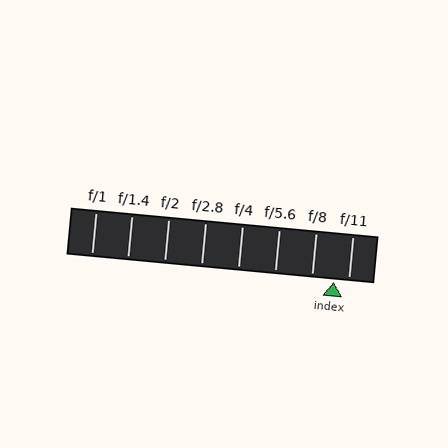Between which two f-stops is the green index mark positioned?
The index mark is between f/8 and f/11.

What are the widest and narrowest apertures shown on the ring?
The widest aperture shown is f/1 and the narrowest is f/11.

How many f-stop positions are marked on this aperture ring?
There are 8 f-stop positions marked.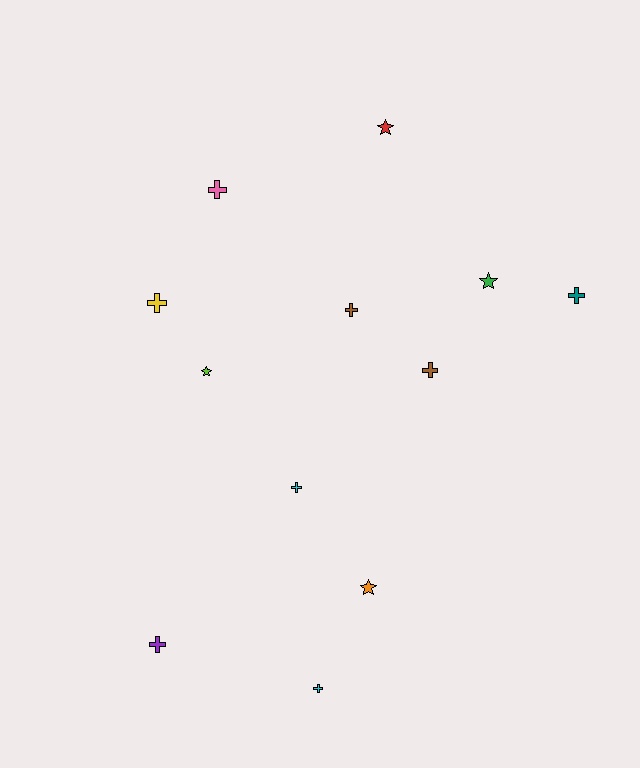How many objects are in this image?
There are 12 objects.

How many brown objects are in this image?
There are 2 brown objects.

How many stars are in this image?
There are 4 stars.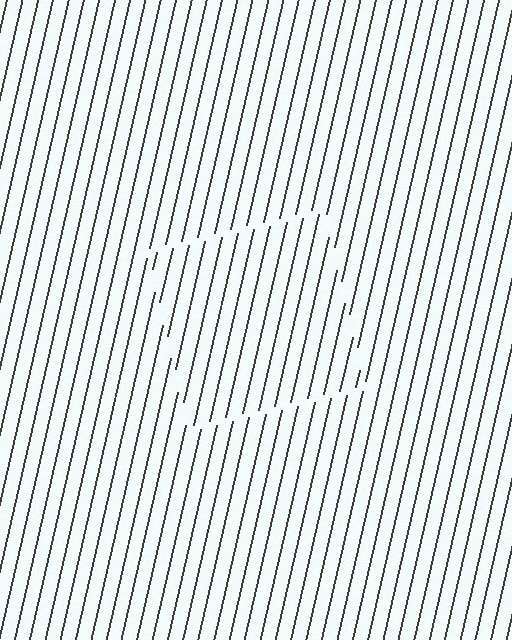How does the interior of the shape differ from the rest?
The interior of the shape contains the same grating, shifted by half a period — the contour is defined by the phase discontinuity where line-ends from the inner and outer gratings abut.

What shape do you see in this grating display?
An illusory square. The interior of the shape contains the same grating, shifted by half a period — the contour is defined by the phase discontinuity where line-ends from the inner and outer gratings abut.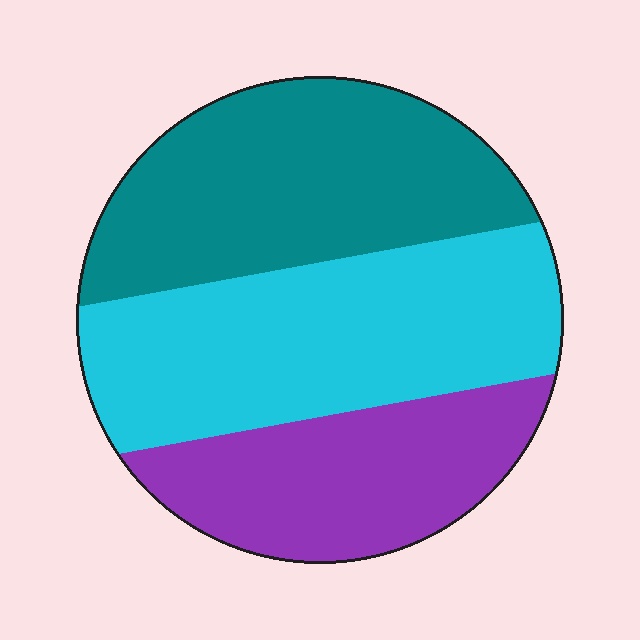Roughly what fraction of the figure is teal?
Teal covers roughly 35% of the figure.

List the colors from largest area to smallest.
From largest to smallest: cyan, teal, purple.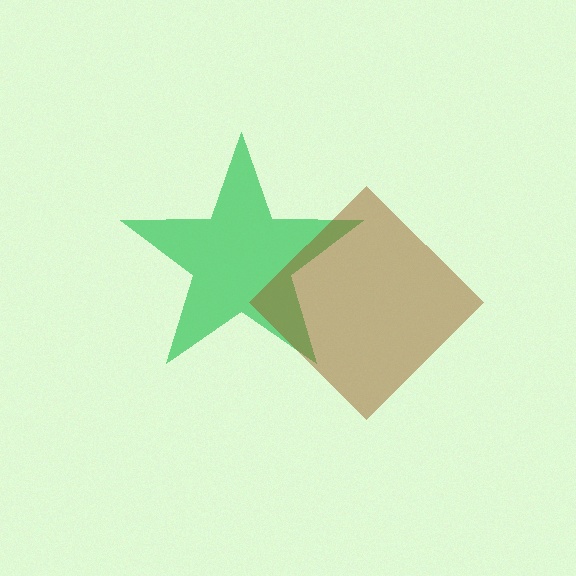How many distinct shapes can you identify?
There are 2 distinct shapes: a green star, a brown diamond.